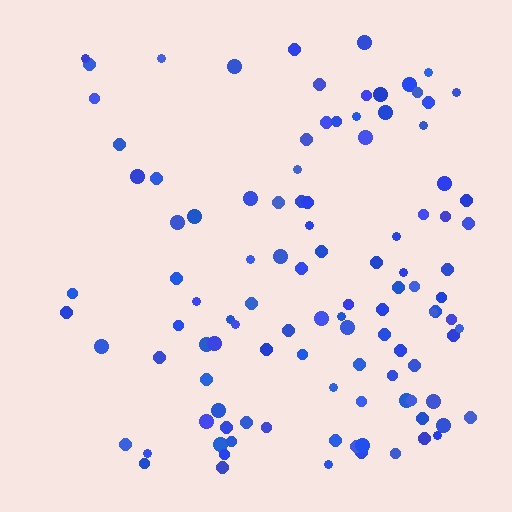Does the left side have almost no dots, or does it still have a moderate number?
Still a moderate number, just noticeably fewer than the right.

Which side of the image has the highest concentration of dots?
The right.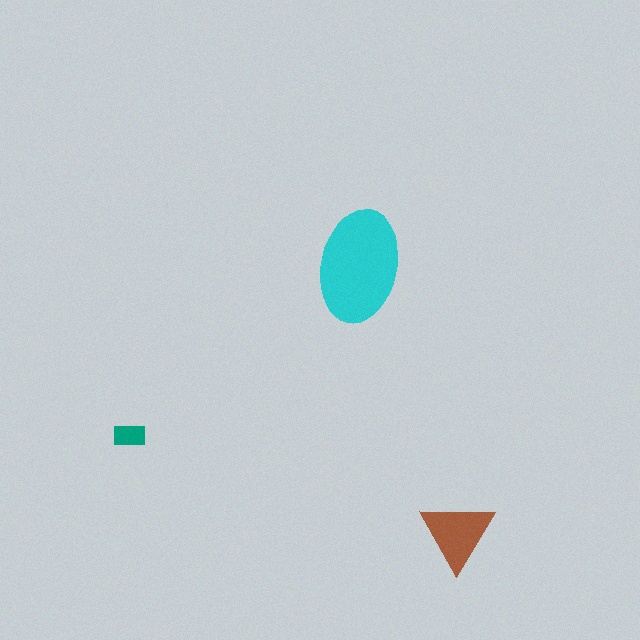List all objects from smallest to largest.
The teal rectangle, the brown triangle, the cyan ellipse.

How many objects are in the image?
There are 3 objects in the image.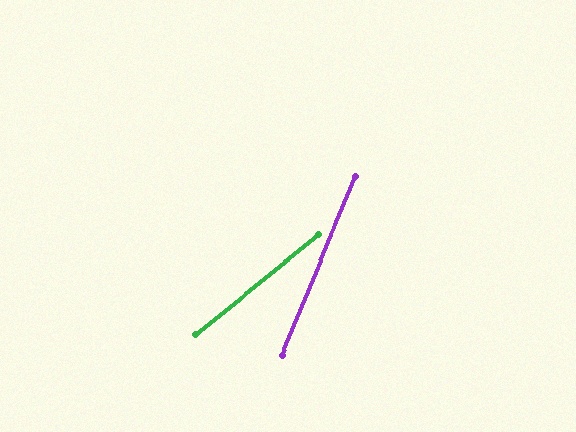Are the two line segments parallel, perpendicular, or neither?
Neither parallel nor perpendicular — they differ by about 28°.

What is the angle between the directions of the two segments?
Approximately 28 degrees.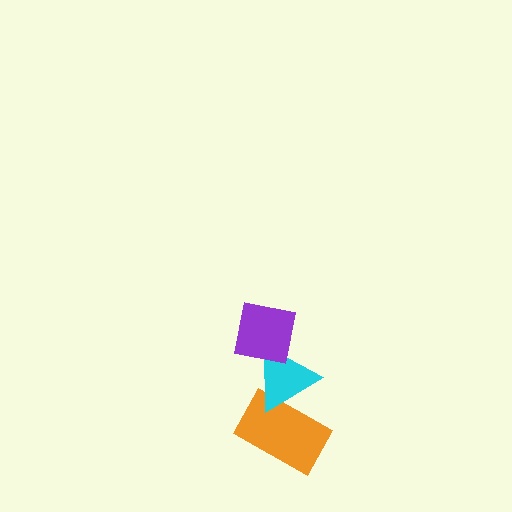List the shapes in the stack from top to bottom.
From top to bottom: the purple square, the cyan triangle, the orange rectangle.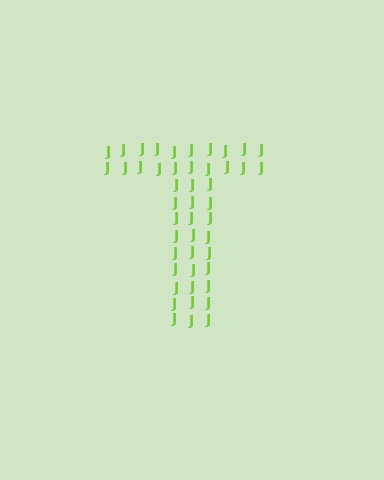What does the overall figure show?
The overall figure shows the letter T.